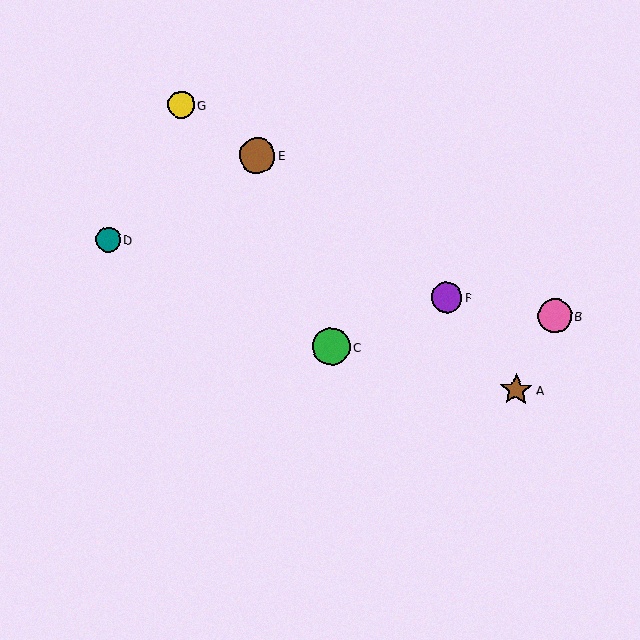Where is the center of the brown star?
The center of the brown star is at (516, 390).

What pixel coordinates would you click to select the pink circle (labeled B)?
Click at (555, 316) to select the pink circle B.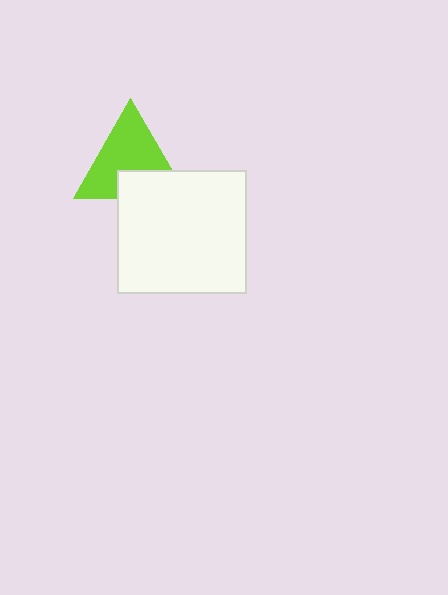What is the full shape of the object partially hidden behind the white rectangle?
The partially hidden object is a lime triangle.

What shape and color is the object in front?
The object in front is a white rectangle.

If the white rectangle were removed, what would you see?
You would see the complete lime triangle.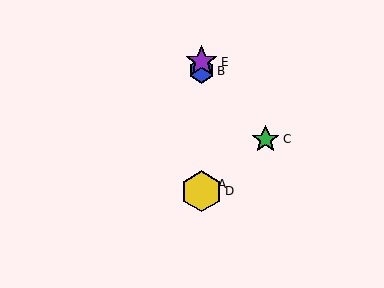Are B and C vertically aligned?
No, B is at x≈202 and C is at x≈266.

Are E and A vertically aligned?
Yes, both are at x≈202.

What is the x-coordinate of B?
Object B is at x≈202.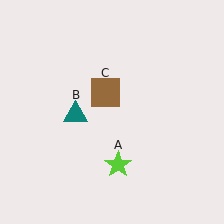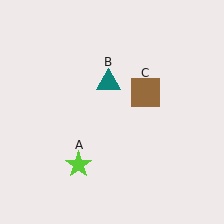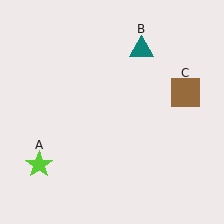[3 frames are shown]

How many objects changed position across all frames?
3 objects changed position: lime star (object A), teal triangle (object B), brown square (object C).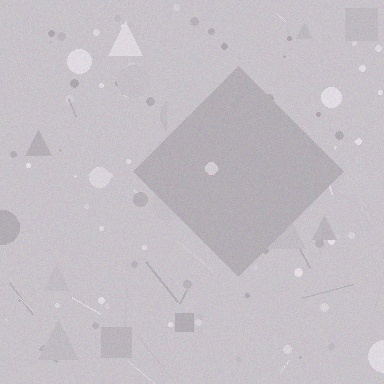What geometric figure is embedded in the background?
A diamond is embedded in the background.